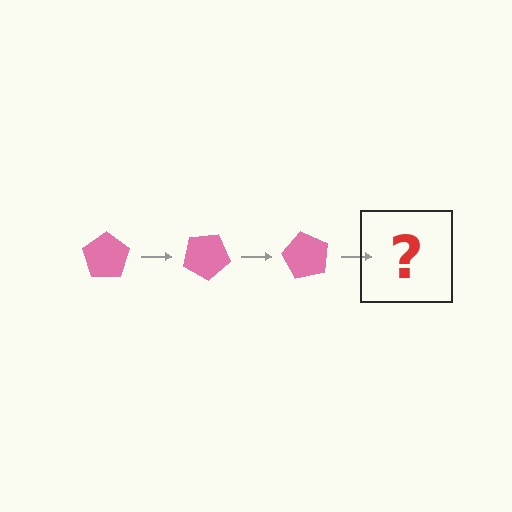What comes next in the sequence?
The next element should be a pink pentagon rotated 90 degrees.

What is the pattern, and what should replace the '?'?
The pattern is that the pentagon rotates 30 degrees each step. The '?' should be a pink pentagon rotated 90 degrees.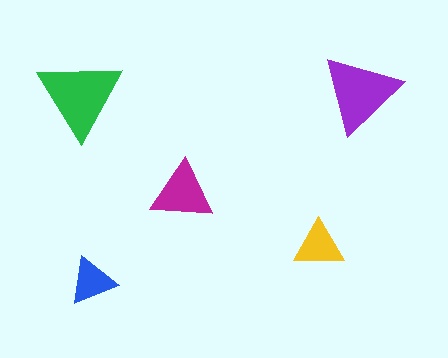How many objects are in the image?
There are 5 objects in the image.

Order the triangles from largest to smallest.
the green one, the purple one, the magenta one, the yellow one, the blue one.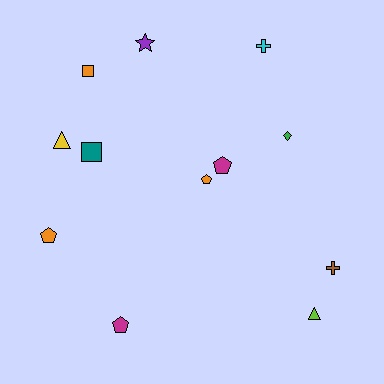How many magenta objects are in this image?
There are 2 magenta objects.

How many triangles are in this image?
There are 2 triangles.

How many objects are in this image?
There are 12 objects.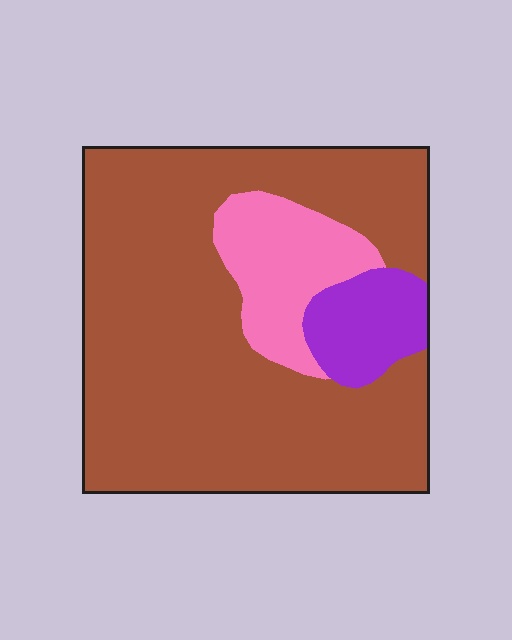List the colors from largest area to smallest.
From largest to smallest: brown, pink, purple.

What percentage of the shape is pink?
Pink takes up less than a quarter of the shape.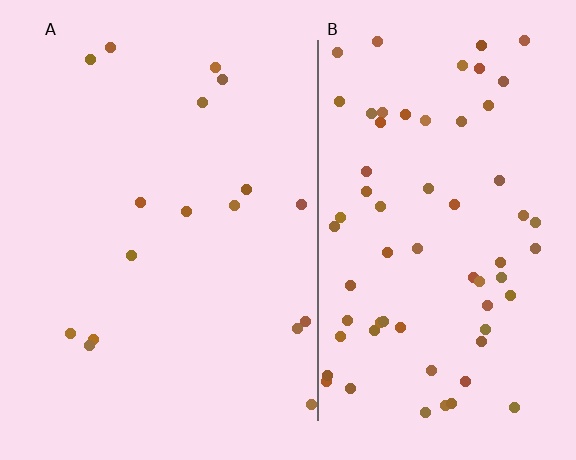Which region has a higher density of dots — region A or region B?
B (the right).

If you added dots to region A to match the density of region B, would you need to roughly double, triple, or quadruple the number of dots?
Approximately quadruple.